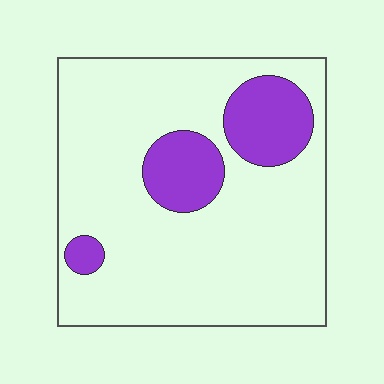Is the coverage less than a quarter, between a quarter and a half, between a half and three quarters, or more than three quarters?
Less than a quarter.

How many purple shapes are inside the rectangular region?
3.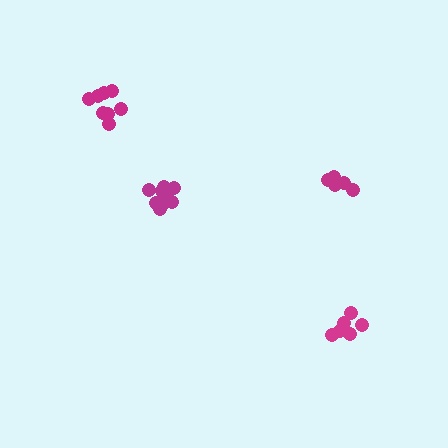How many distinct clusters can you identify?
There are 4 distinct clusters.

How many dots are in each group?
Group 1: 9 dots, Group 2: 6 dots, Group 3: 8 dots, Group 4: 6 dots (29 total).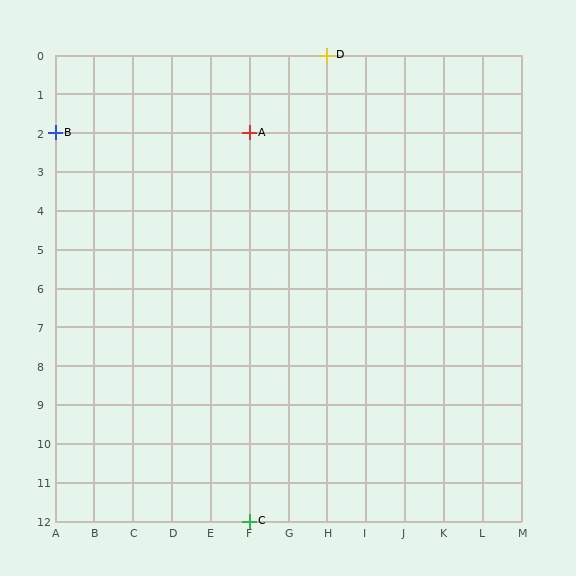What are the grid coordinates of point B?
Point B is at grid coordinates (A, 2).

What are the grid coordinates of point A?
Point A is at grid coordinates (F, 2).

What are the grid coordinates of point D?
Point D is at grid coordinates (H, 0).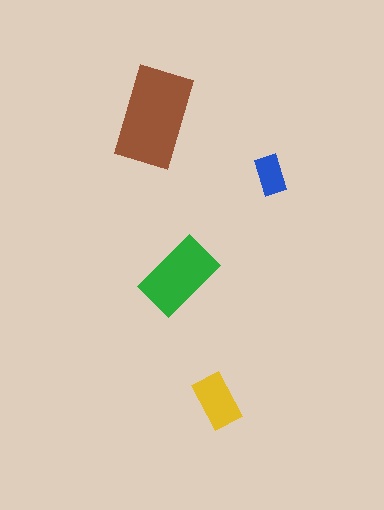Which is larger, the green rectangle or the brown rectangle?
The brown one.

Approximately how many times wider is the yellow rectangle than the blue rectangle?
About 1.5 times wider.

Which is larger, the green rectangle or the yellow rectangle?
The green one.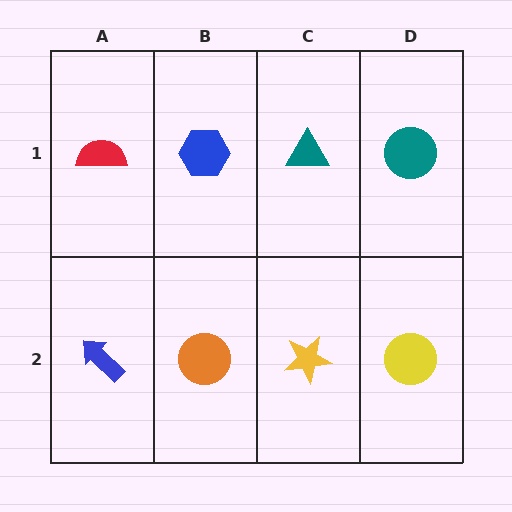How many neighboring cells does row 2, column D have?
2.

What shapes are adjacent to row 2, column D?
A teal circle (row 1, column D), a yellow star (row 2, column C).